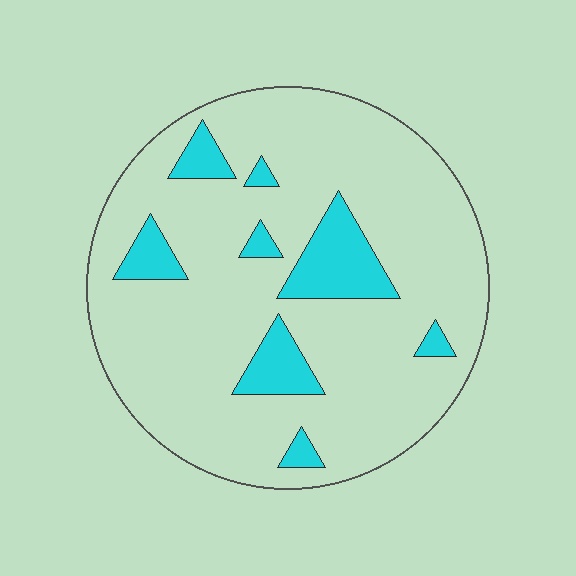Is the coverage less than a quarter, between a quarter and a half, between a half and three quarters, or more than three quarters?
Less than a quarter.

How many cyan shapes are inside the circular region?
8.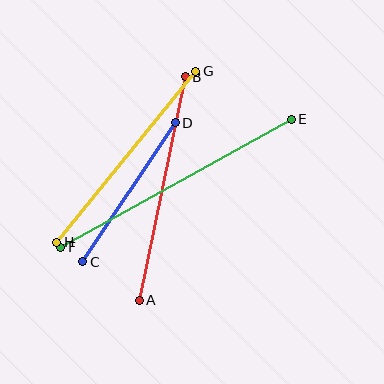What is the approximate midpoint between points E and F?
The midpoint is at approximately (176, 183) pixels.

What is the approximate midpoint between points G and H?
The midpoint is at approximately (126, 157) pixels.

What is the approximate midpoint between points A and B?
The midpoint is at approximately (162, 188) pixels.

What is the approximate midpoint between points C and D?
The midpoint is at approximately (129, 192) pixels.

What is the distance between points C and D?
The distance is approximately 167 pixels.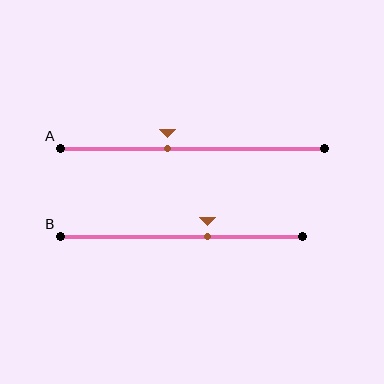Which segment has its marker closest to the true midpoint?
Segment A has its marker closest to the true midpoint.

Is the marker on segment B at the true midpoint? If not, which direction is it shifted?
No, the marker on segment B is shifted to the right by about 11% of the segment length.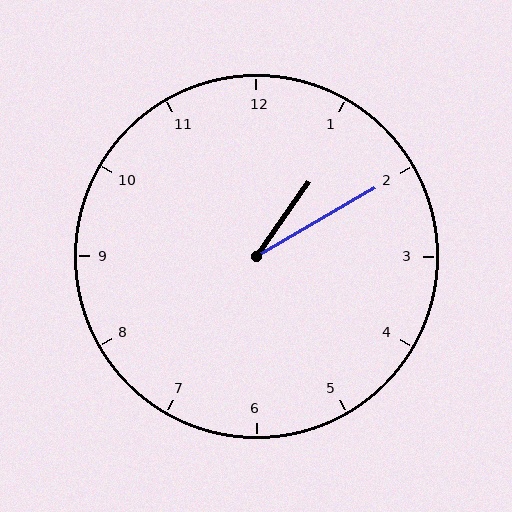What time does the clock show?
1:10.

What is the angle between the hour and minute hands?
Approximately 25 degrees.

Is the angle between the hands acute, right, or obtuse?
It is acute.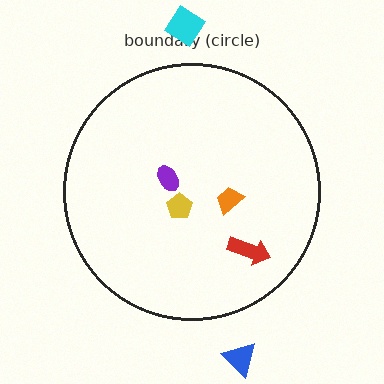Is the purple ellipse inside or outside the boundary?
Inside.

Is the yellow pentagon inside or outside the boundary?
Inside.